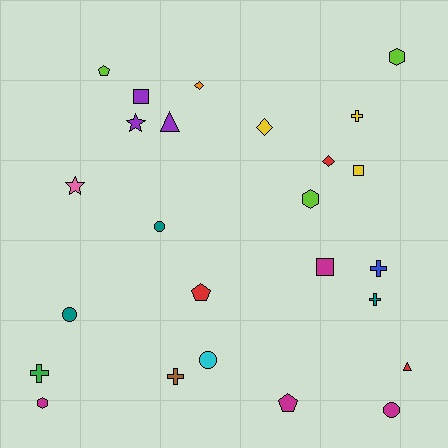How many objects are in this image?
There are 25 objects.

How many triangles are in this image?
There are 2 triangles.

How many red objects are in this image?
There are 3 red objects.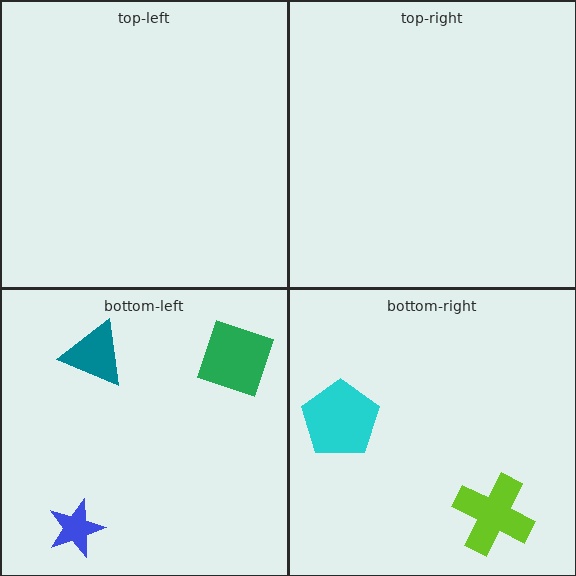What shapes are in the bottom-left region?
The blue star, the green diamond, the teal triangle.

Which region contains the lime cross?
The bottom-right region.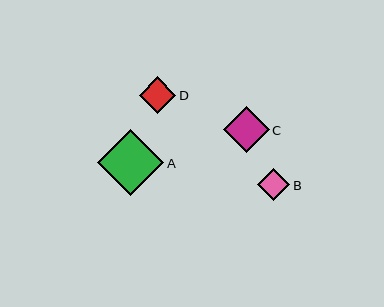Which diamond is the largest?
Diamond A is the largest with a size of approximately 66 pixels.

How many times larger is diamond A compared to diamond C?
Diamond A is approximately 1.4 times the size of diamond C.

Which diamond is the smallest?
Diamond B is the smallest with a size of approximately 32 pixels.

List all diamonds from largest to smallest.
From largest to smallest: A, C, D, B.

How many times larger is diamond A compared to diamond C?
Diamond A is approximately 1.4 times the size of diamond C.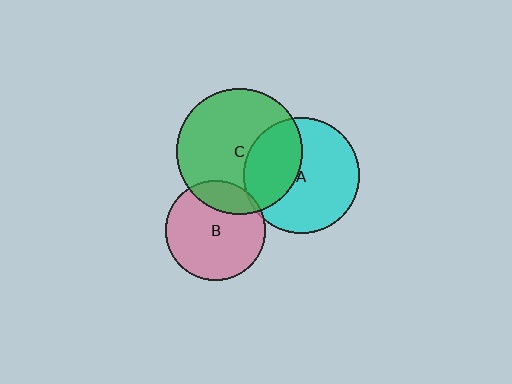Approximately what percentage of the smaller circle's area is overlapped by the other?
Approximately 35%.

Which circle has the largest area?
Circle C (green).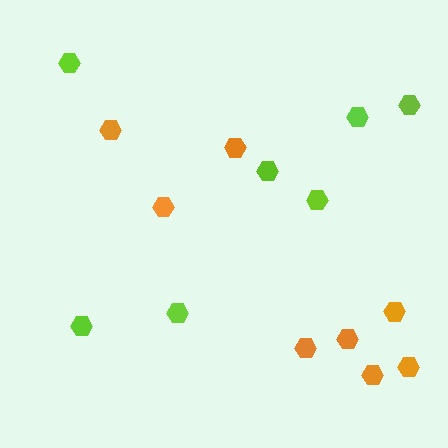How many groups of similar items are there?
There are 2 groups: one group of lime hexagons (7) and one group of orange hexagons (8).